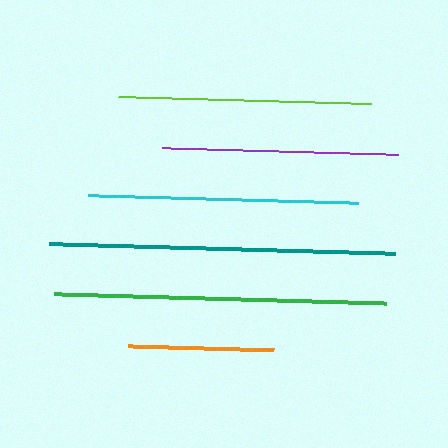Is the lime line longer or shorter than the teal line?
The teal line is longer than the lime line.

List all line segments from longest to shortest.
From longest to shortest: teal, green, cyan, lime, purple, orange.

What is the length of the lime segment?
The lime segment is approximately 253 pixels long.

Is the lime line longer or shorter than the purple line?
The lime line is longer than the purple line.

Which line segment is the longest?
The teal line is the longest at approximately 346 pixels.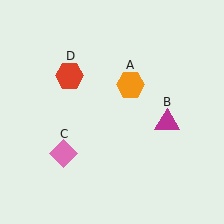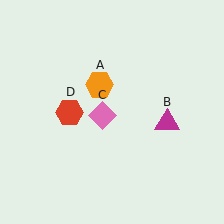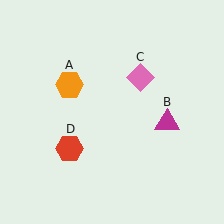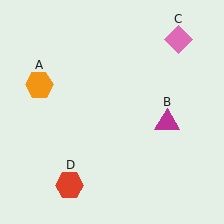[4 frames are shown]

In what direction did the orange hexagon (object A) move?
The orange hexagon (object A) moved left.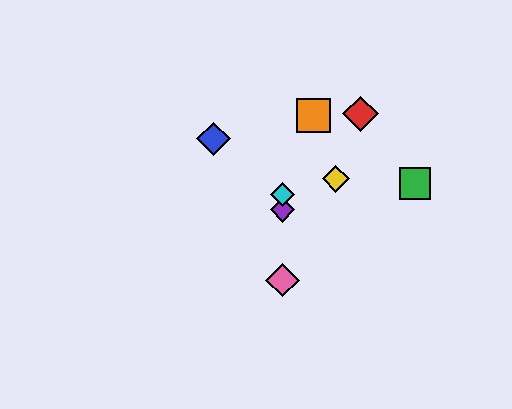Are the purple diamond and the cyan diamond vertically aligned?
Yes, both are at x≈282.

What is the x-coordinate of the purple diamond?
The purple diamond is at x≈282.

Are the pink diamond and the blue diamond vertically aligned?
No, the pink diamond is at x≈282 and the blue diamond is at x≈213.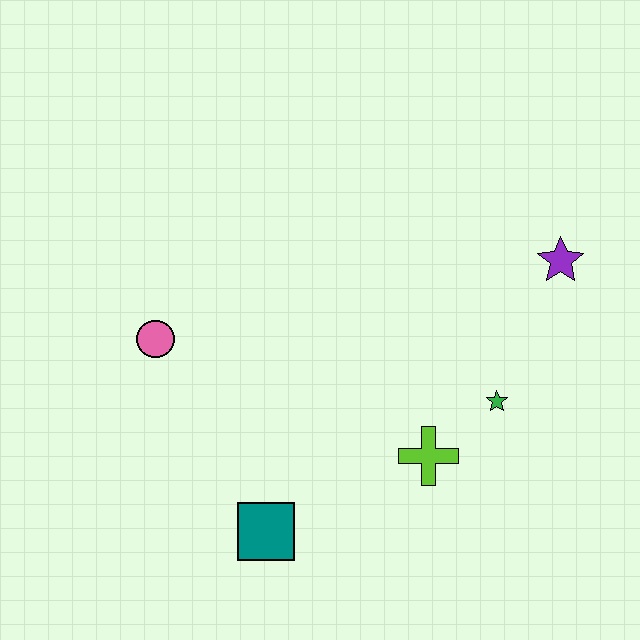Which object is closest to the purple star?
The green star is closest to the purple star.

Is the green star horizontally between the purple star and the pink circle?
Yes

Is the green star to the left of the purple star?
Yes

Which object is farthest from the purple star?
The pink circle is farthest from the purple star.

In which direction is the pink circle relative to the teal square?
The pink circle is above the teal square.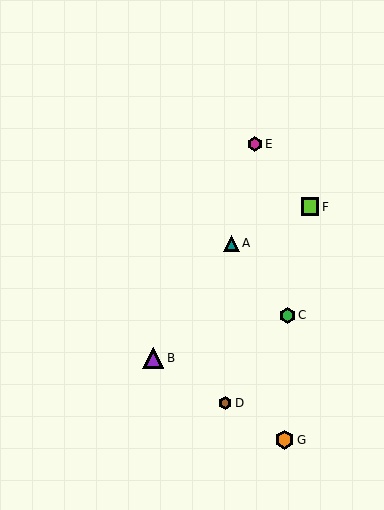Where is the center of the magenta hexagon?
The center of the magenta hexagon is at (255, 144).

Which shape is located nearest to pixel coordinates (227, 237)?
The teal triangle (labeled A) at (231, 243) is nearest to that location.